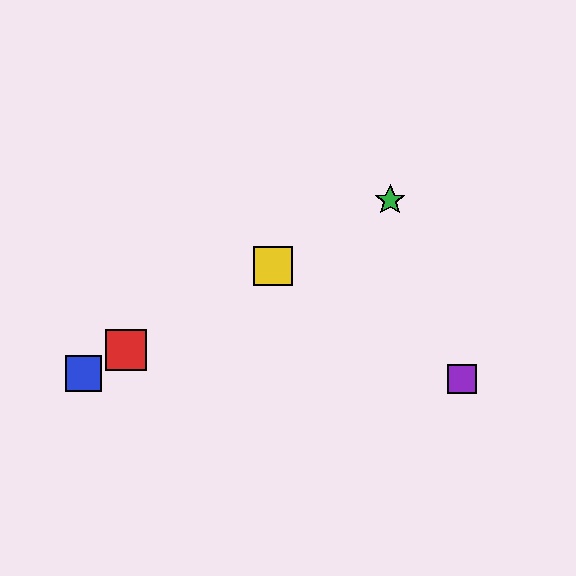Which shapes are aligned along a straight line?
The red square, the blue square, the green star, the yellow square are aligned along a straight line.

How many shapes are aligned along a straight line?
4 shapes (the red square, the blue square, the green star, the yellow square) are aligned along a straight line.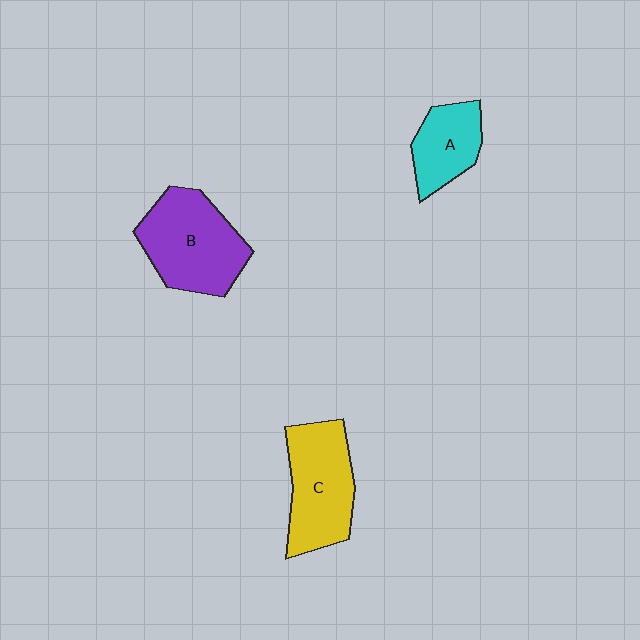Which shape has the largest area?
Shape B (purple).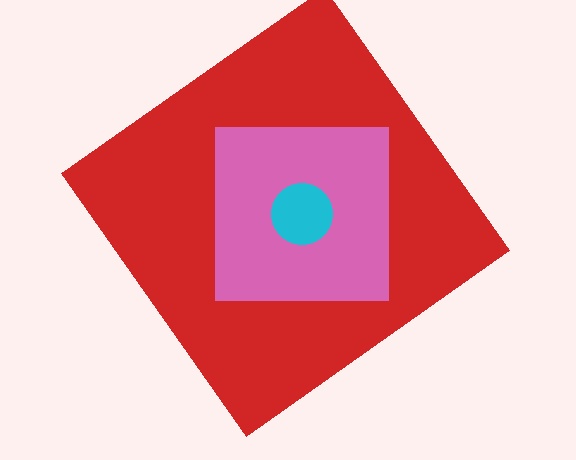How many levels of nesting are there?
3.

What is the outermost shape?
The red diamond.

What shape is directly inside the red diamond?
The pink square.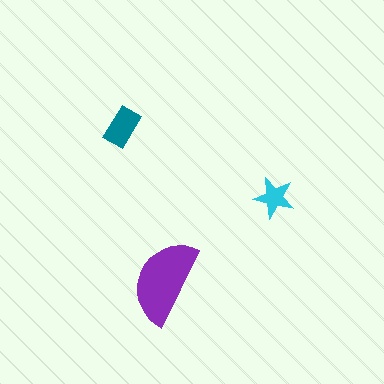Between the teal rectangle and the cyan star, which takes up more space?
The teal rectangle.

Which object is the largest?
The purple semicircle.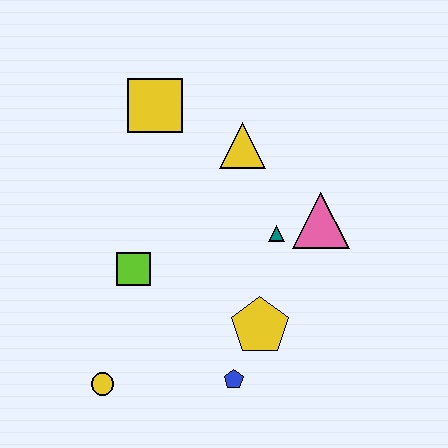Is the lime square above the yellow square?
No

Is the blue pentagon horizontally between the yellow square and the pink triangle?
Yes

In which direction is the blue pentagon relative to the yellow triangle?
The blue pentagon is below the yellow triangle.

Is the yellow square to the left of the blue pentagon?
Yes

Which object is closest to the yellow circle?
The lime square is closest to the yellow circle.